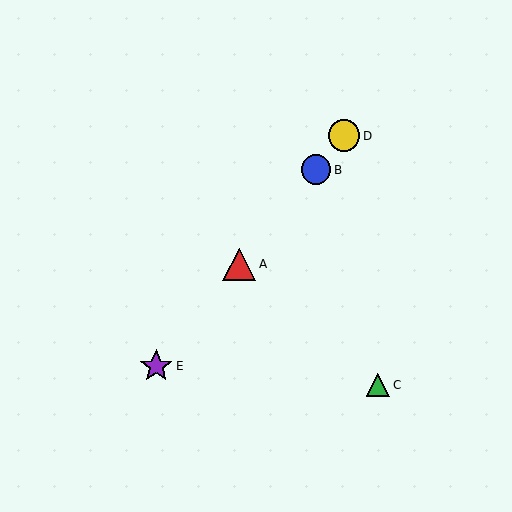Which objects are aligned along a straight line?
Objects A, B, D, E are aligned along a straight line.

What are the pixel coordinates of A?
Object A is at (239, 264).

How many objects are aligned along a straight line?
4 objects (A, B, D, E) are aligned along a straight line.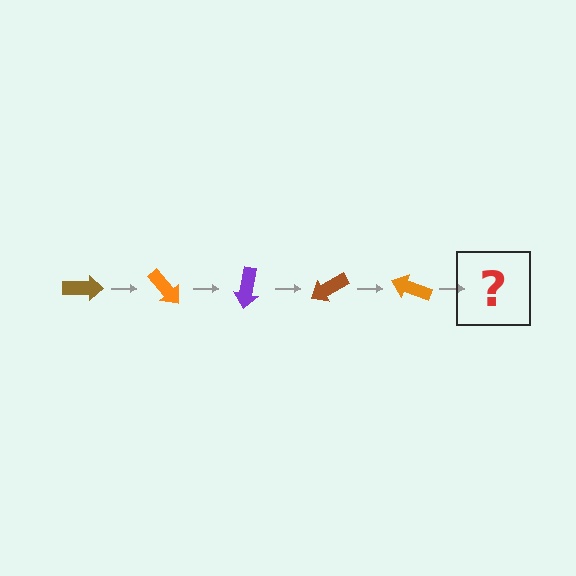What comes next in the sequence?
The next element should be a purple arrow, rotated 250 degrees from the start.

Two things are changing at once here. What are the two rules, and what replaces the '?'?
The two rules are that it rotates 50 degrees each step and the color cycles through brown, orange, and purple. The '?' should be a purple arrow, rotated 250 degrees from the start.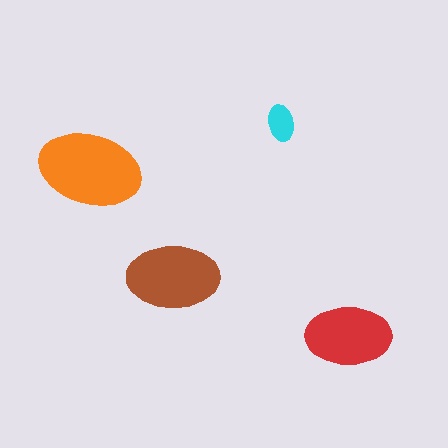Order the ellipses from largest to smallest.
the orange one, the brown one, the red one, the cyan one.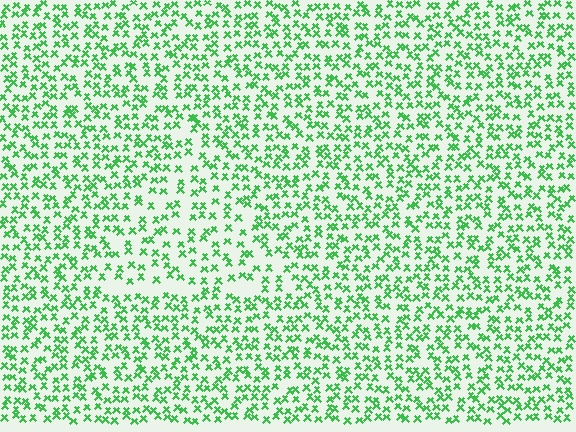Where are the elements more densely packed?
The elements are more densely packed outside the triangle boundary.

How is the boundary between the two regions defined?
The boundary is defined by a change in element density (approximately 1.5x ratio). All elements are the same color, size, and shape.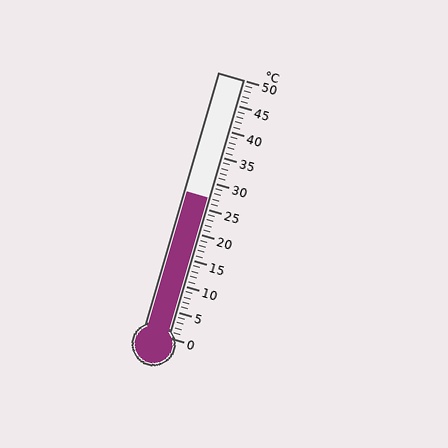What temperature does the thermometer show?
The thermometer shows approximately 27°C.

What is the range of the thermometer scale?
The thermometer scale ranges from 0°C to 50°C.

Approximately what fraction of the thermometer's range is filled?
The thermometer is filled to approximately 55% of its range.